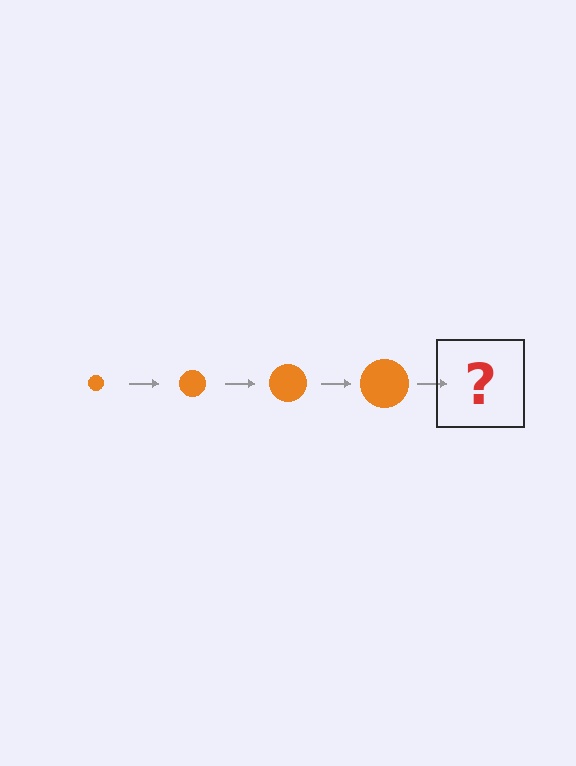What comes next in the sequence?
The next element should be an orange circle, larger than the previous one.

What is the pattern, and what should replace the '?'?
The pattern is that the circle gets progressively larger each step. The '?' should be an orange circle, larger than the previous one.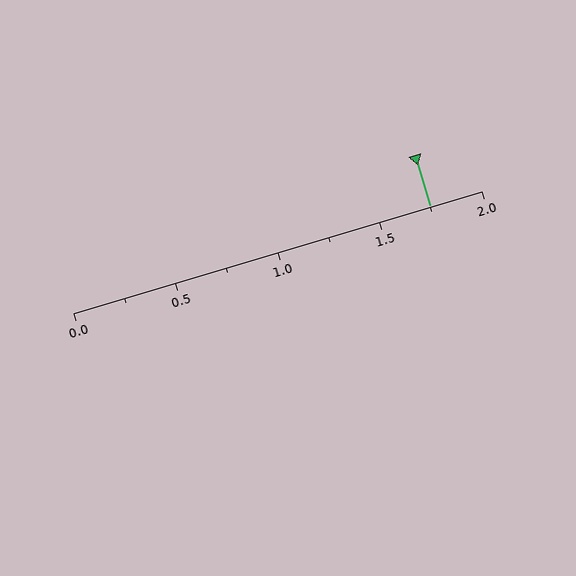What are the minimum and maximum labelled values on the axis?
The axis runs from 0.0 to 2.0.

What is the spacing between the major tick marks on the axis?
The major ticks are spaced 0.5 apart.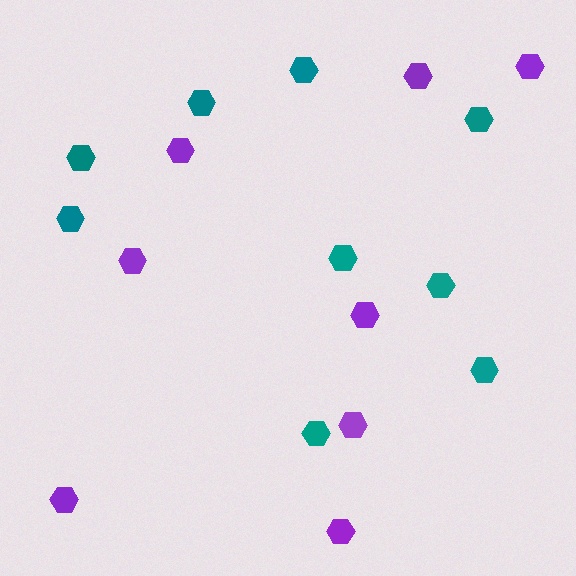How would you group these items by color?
There are 2 groups: one group of purple hexagons (8) and one group of teal hexagons (9).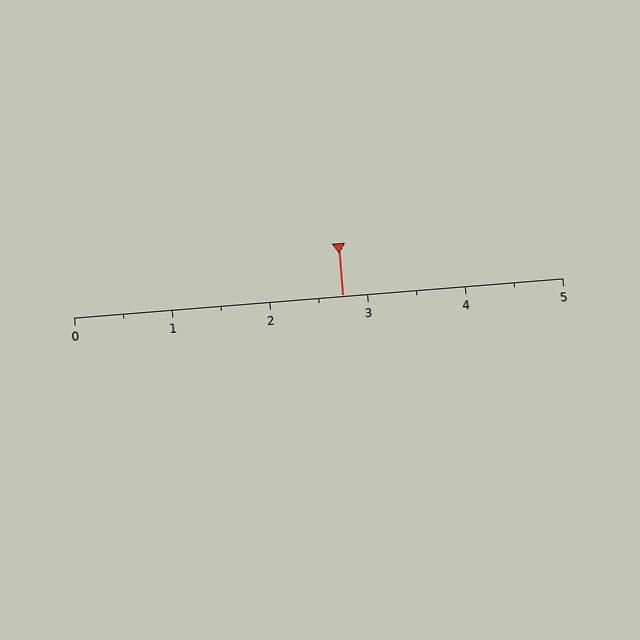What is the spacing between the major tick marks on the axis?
The major ticks are spaced 1 apart.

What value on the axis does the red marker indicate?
The marker indicates approximately 2.8.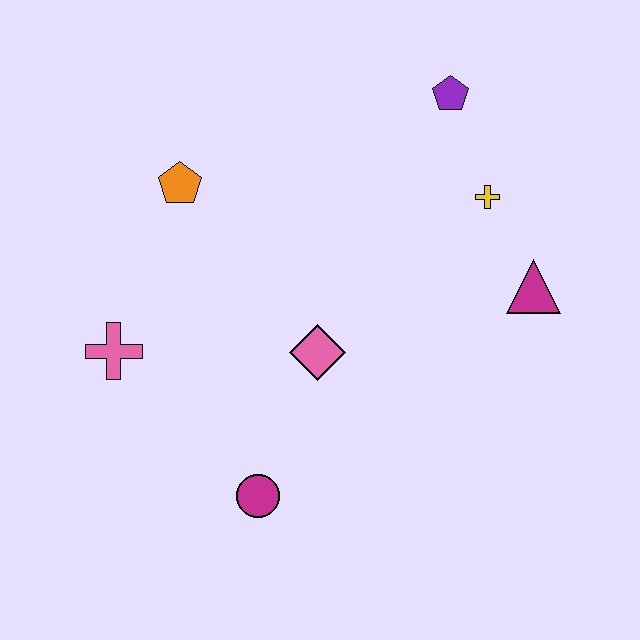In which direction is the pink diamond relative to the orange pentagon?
The pink diamond is below the orange pentagon.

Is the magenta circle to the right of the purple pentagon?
No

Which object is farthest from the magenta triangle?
The pink cross is farthest from the magenta triangle.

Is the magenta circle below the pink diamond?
Yes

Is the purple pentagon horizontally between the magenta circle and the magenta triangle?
Yes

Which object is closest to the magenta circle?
The pink diamond is closest to the magenta circle.